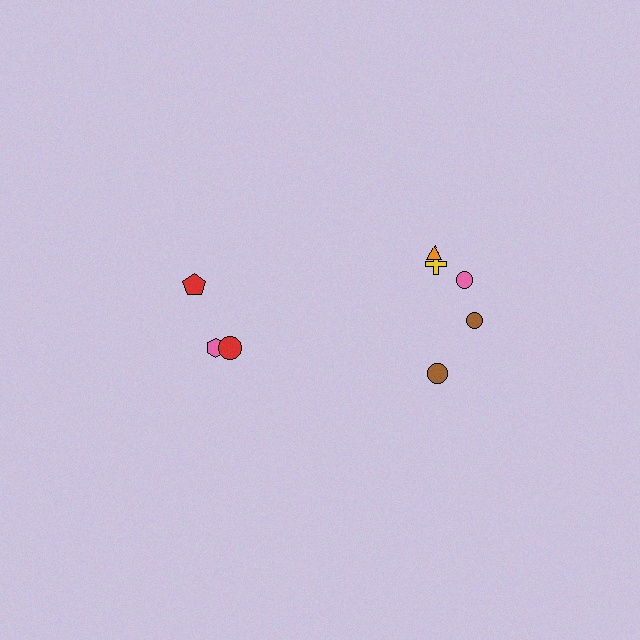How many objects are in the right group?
There are 5 objects.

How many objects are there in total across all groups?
There are 8 objects.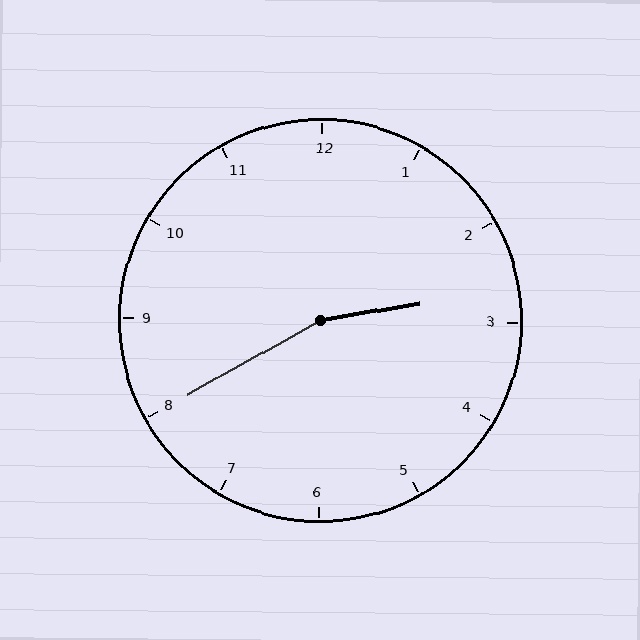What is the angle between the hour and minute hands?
Approximately 160 degrees.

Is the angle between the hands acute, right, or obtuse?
It is obtuse.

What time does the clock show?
2:40.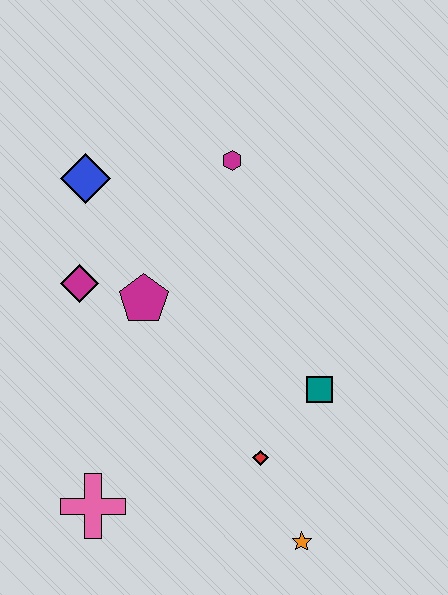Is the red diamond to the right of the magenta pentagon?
Yes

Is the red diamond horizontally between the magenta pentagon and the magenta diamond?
No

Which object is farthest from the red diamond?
The blue diamond is farthest from the red diamond.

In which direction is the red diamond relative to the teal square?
The red diamond is below the teal square.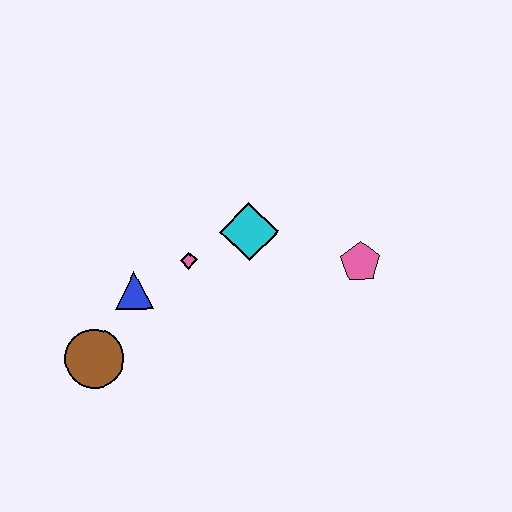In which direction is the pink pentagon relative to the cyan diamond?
The pink pentagon is to the right of the cyan diamond.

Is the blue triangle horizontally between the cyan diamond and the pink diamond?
No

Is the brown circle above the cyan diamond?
No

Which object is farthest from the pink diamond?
The pink pentagon is farthest from the pink diamond.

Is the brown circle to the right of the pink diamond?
No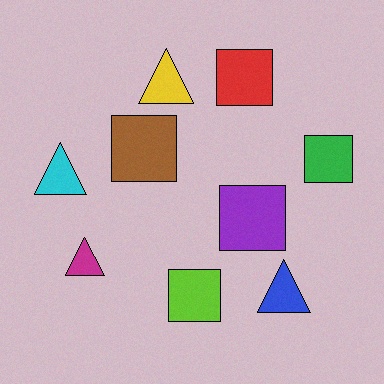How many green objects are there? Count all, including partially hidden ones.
There is 1 green object.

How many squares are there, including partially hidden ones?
There are 5 squares.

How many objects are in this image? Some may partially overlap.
There are 9 objects.